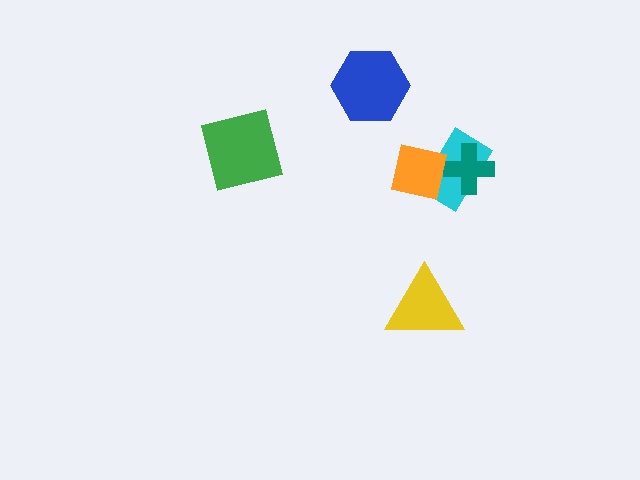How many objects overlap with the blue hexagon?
0 objects overlap with the blue hexagon.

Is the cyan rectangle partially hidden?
Yes, it is partially covered by another shape.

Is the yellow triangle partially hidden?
No, no other shape covers it.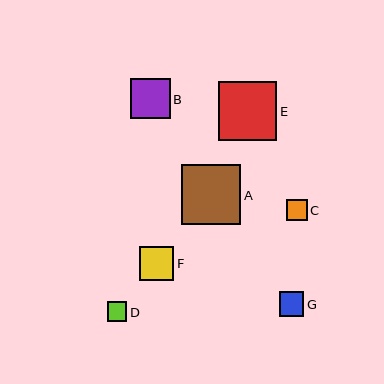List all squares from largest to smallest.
From largest to smallest: A, E, B, F, G, C, D.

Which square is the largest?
Square A is the largest with a size of approximately 59 pixels.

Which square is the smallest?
Square D is the smallest with a size of approximately 20 pixels.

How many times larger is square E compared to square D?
Square E is approximately 3.0 times the size of square D.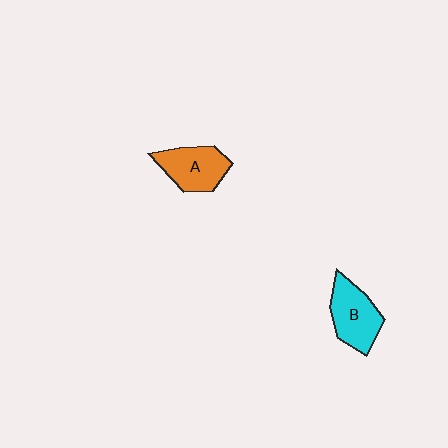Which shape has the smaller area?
Shape A (orange).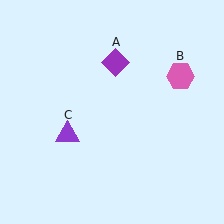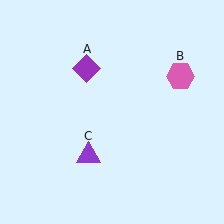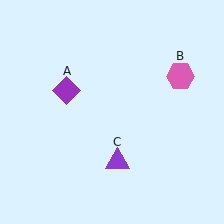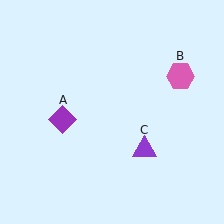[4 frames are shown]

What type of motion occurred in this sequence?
The purple diamond (object A), purple triangle (object C) rotated counterclockwise around the center of the scene.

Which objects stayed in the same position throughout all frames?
Pink hexagon (object B) remained stationary.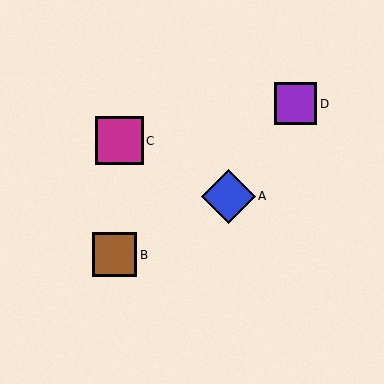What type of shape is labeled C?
Shape C is a magenta square.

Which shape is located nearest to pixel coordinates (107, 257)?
The brown square (labeled B) at (115, 255) is nearest to that location.